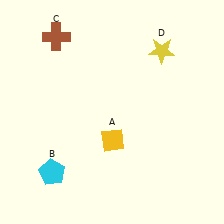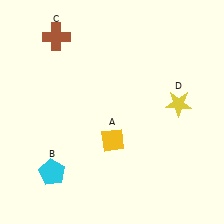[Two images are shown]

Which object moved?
The yellow star (D) moved down.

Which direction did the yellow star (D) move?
The yellow star (D) moved down.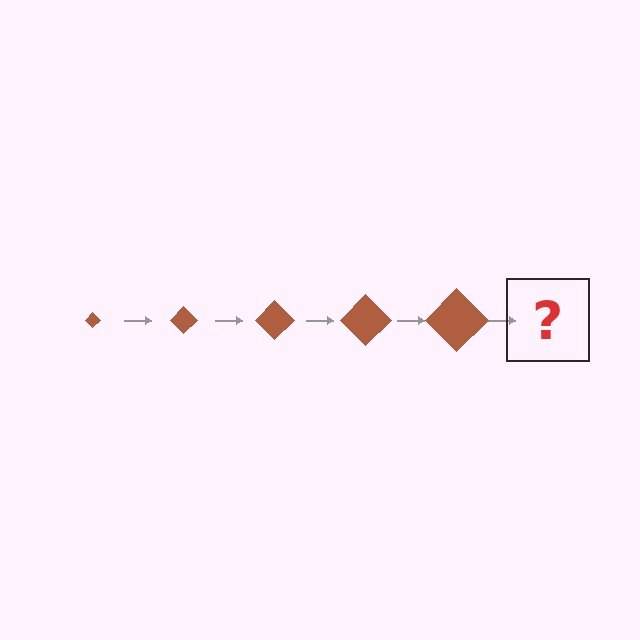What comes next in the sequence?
The next element should be a brown diamond, larger than the previous one.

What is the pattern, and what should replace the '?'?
The pattern is that the diamond gets progressively larger each step. The '?' should be a brown diamond, larger than the previous one.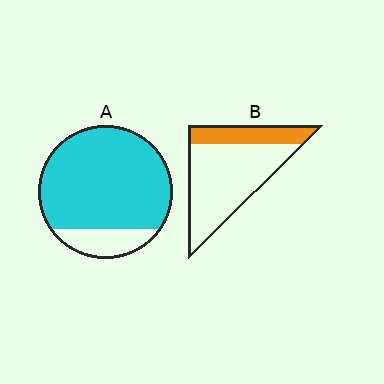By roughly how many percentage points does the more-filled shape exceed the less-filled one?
By roughly 55 percentage points (A over B).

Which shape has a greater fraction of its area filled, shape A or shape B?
Shape A.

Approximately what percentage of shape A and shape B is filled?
A is approximately 85% and B is approximately 25%.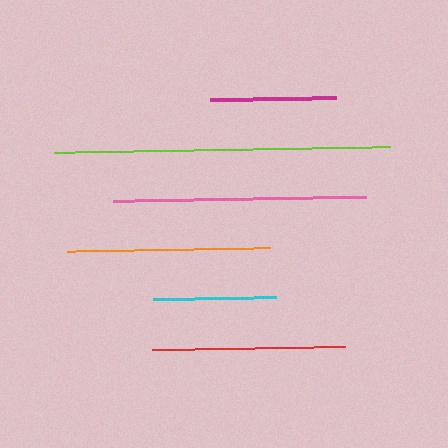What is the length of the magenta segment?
The magenta segment is approximately 126 pixels long.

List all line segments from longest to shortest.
From longest to shortest: lime, pink, orange, red, magenta, cyan.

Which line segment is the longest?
The lime line is the longest at approximately 337 pixels.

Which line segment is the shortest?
The cyan line is the shortest at approximately 123 pixels.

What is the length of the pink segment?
The pink segment is approximately 253 pixels long.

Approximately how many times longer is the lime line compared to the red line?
The lime line is approximately 1.7 times the length of the red line.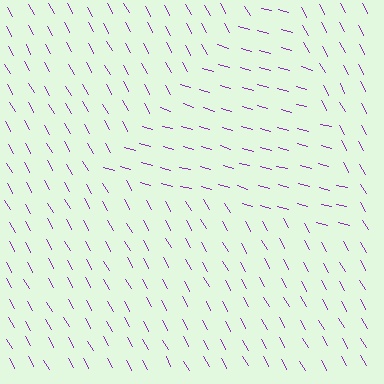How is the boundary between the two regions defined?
The boundary is defined purely by a change in line orientation (approximately 45 degrees difference). All lines are the same color and thickness.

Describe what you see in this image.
The image is filled with small purple line segments. A triangle region in the image has lines oriented differently from the surrounding lines, creating a visible texture boundary.